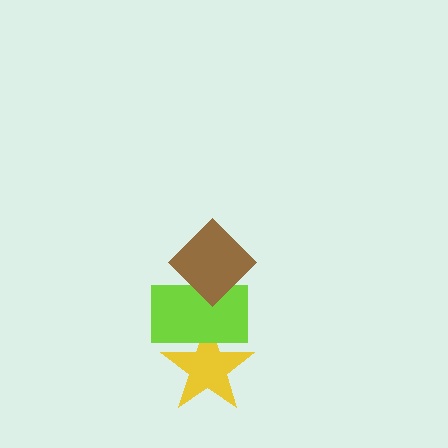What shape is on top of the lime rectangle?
The brown diamond is on top of the lime rectangle.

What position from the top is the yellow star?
The yellow star is 3rd from the top.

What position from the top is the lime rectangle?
The lime rectangle is 2nd from the top.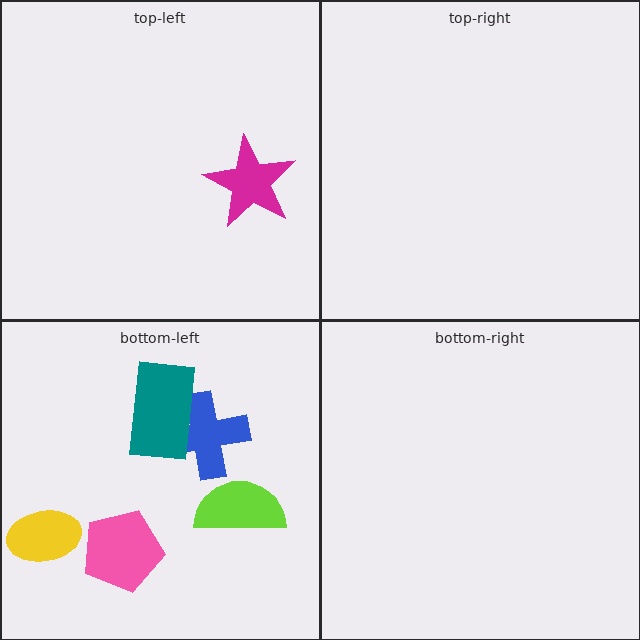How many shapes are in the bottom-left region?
5.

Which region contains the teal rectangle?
The bottom-left region.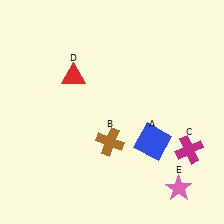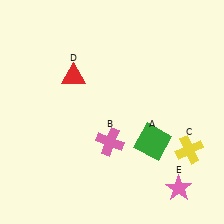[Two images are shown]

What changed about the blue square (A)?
In Image 1, A is blue. In Image 2, it changed to green.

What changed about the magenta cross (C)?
In Image 1, C is magenta. In Image 2, it changed to yellow.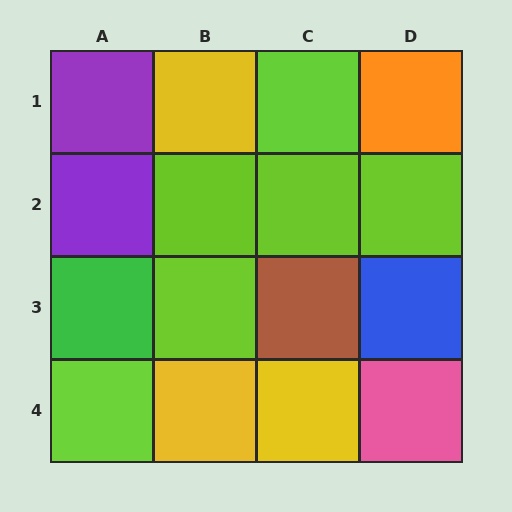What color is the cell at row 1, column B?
Yellow.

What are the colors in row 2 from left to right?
Purple, lime, lime, lime.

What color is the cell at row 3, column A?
Green.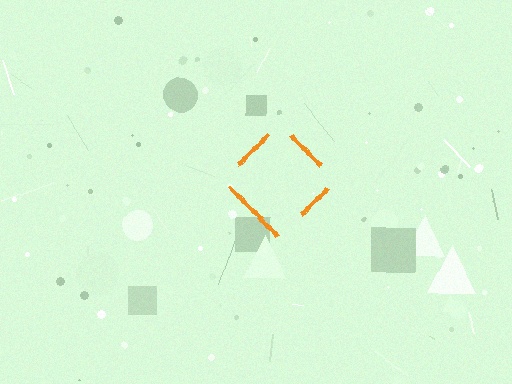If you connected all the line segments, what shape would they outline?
They would outline a diamond.